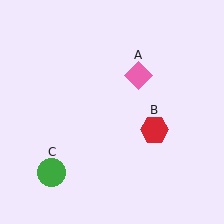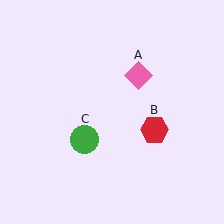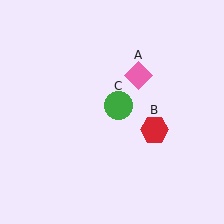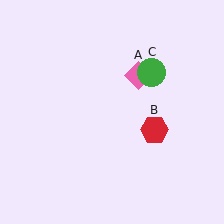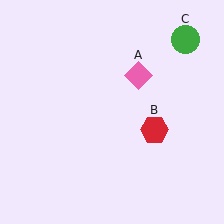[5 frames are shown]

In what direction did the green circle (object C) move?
The green circle (object C) moved up and to the right.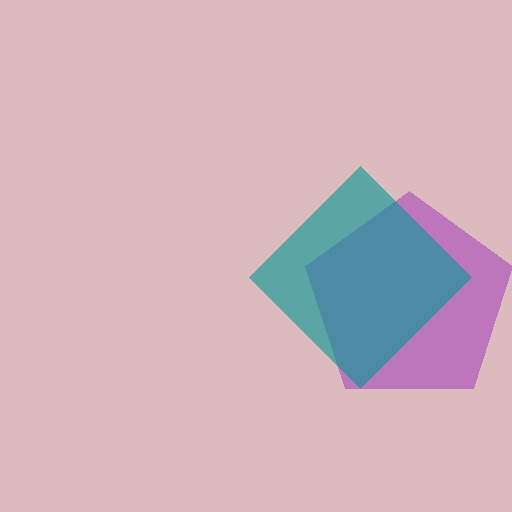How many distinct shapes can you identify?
There are 2 distinct shapes: a purple pentagon, a teal diamond.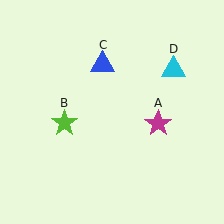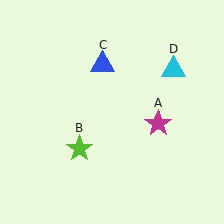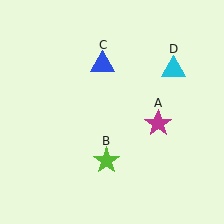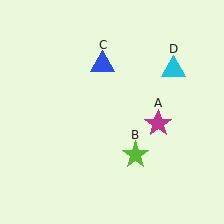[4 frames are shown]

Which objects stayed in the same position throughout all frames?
Magenta star (object A) and blue triangle (object C) and cyan triangle (object D) remained stationary.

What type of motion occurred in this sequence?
The lime star (object B) rotated counterclockwise around the center of the scene.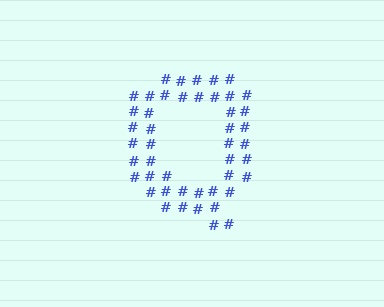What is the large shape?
The large shape is the letter Q.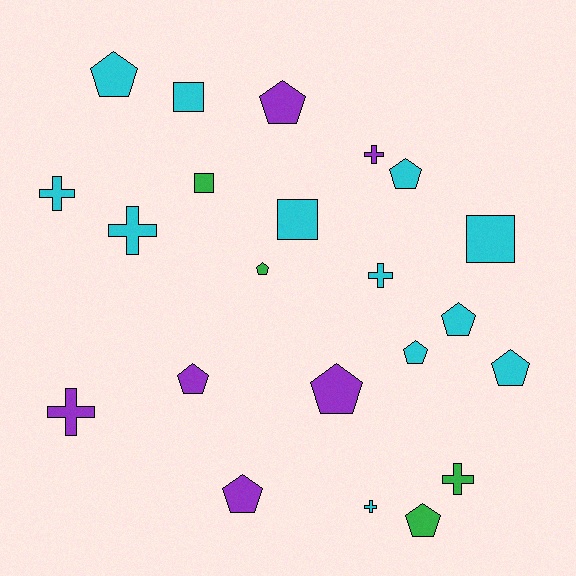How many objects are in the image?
There are 22 objects.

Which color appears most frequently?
Cyan, with 12 objects.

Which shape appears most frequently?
Pentagon, with 11 objects.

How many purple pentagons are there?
There are 4 purple pentagons.